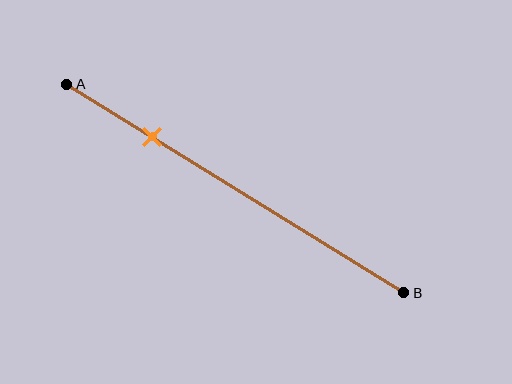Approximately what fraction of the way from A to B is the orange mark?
The orange mark is approximately 25% of the way from A to B.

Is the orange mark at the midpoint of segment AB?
No, the mark is at about 25% from A, not at the 50% midpoint.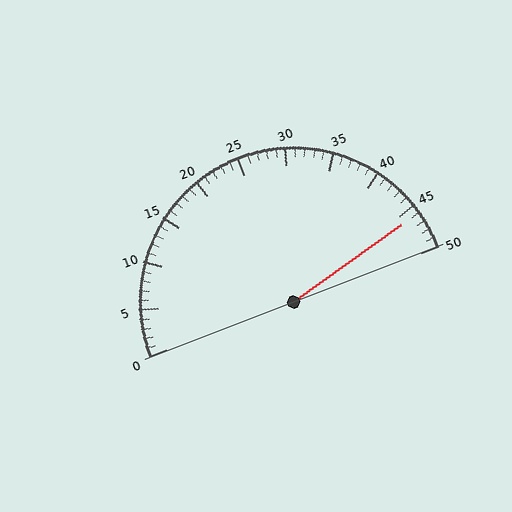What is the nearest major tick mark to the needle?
The nearest major tick mark is 45.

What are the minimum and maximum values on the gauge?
The gauge ranges from 0 to 50.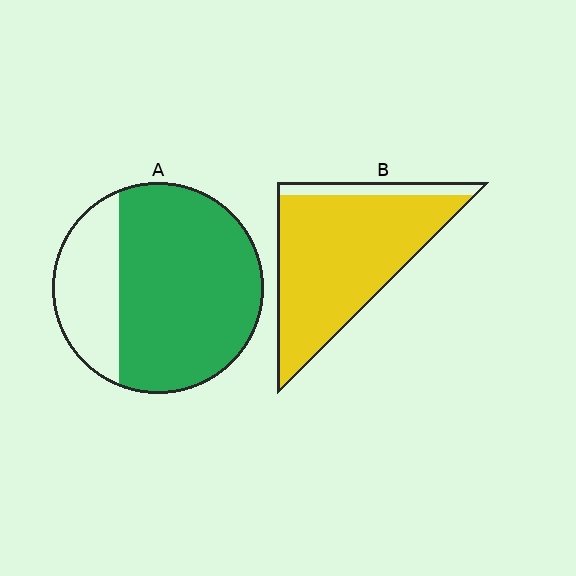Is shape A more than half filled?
Yes.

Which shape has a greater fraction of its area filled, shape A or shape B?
Shape B.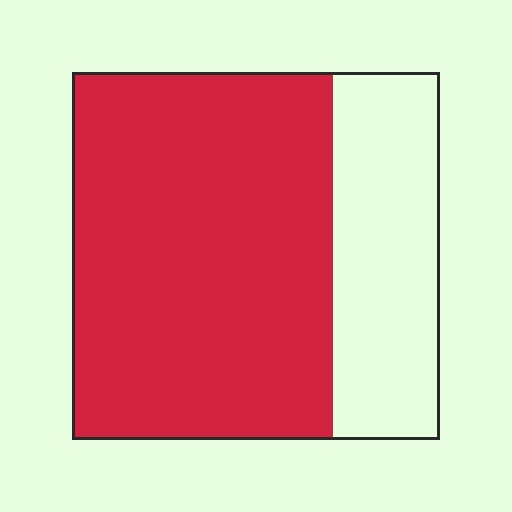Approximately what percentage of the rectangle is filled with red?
Approximately 70%.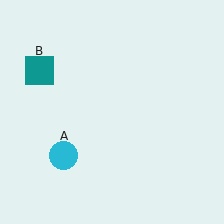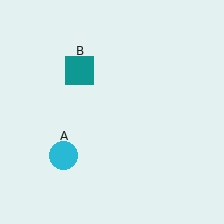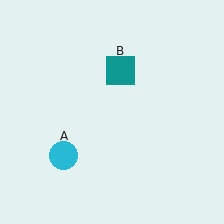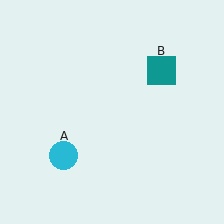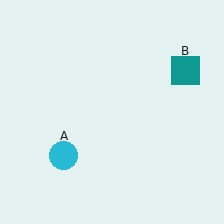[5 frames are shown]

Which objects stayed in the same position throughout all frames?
Cyan circle (object A) remained stationary.